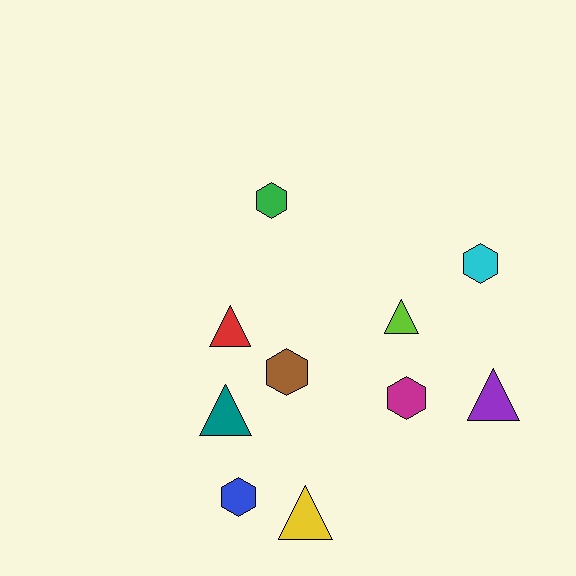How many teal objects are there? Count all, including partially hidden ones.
There is 1 teal object.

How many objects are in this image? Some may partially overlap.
There are 10 objects.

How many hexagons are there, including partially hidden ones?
There are 5 hexagons.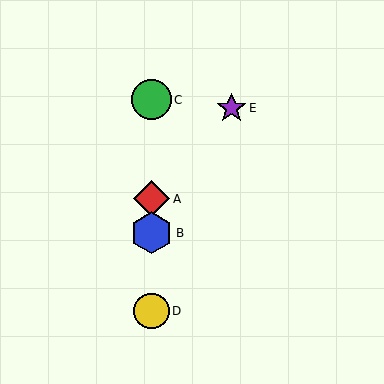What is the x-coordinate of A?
Object A is at x≈152.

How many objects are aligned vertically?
4 objects (A, B, C, D) are aligned vertically.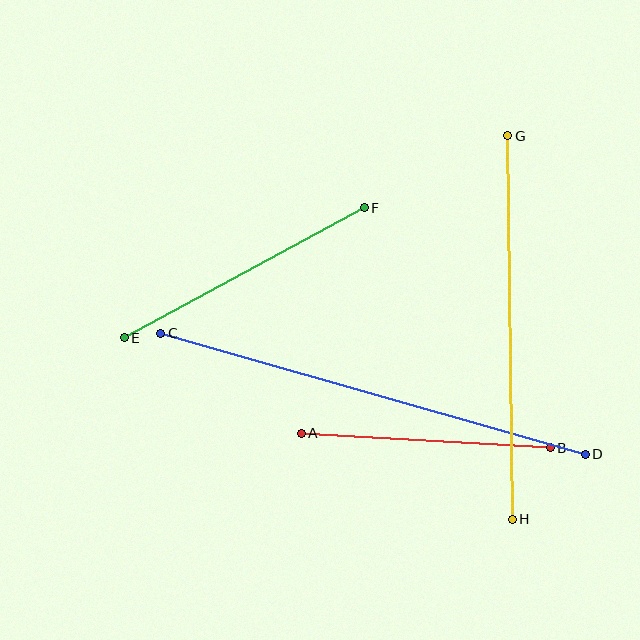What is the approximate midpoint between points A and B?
The midpoint is at approximately (426, 441) pixels.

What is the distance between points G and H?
The distance is approximately 383 pixels.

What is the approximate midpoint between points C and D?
The midpoint is at approximately (373, 394) pixels.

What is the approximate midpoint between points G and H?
The midpoint is at approximately (510, 327) pixels.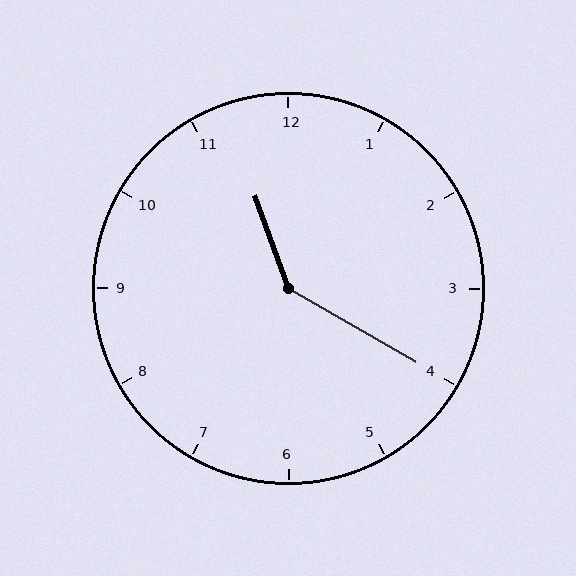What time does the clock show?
11:20.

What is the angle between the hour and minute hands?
Approximately 140 degrees.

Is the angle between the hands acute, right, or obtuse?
It is obtuse.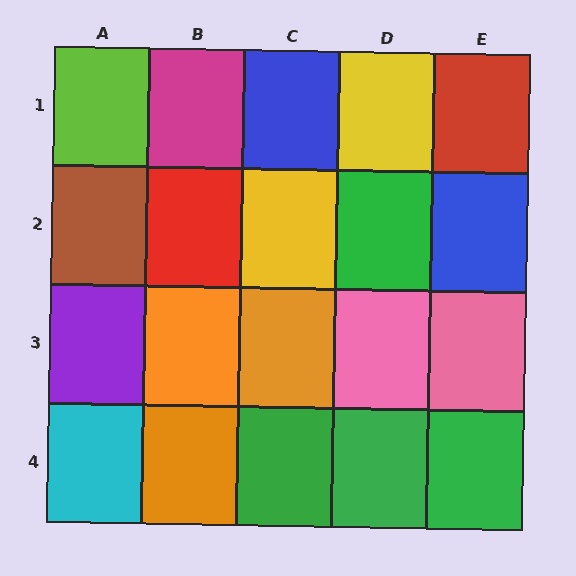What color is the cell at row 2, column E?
Blue.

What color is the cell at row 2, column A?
Brown.